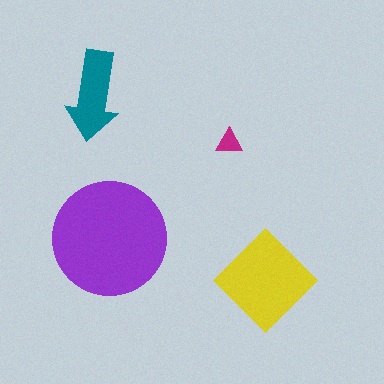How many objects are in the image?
There are 4 objects in the image.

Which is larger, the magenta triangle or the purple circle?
The purple circle.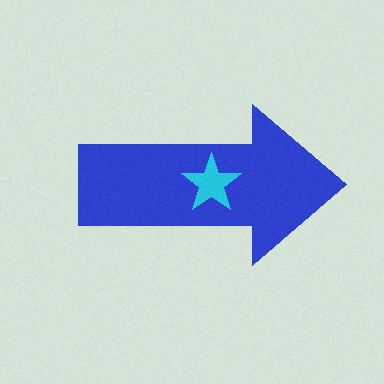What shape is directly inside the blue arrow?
The cyan star.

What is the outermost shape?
The blue arrow.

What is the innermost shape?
The cyan star.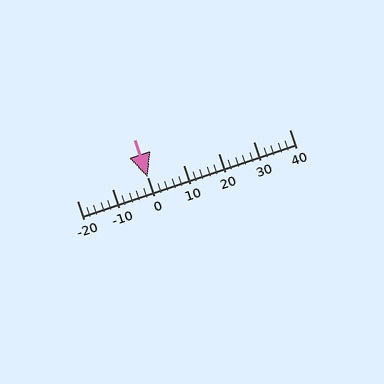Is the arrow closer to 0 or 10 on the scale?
The arrow is closer to 0.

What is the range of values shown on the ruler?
The ruler shows values from -20 to 40.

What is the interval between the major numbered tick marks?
The major tick marks are spaced 10 units apart.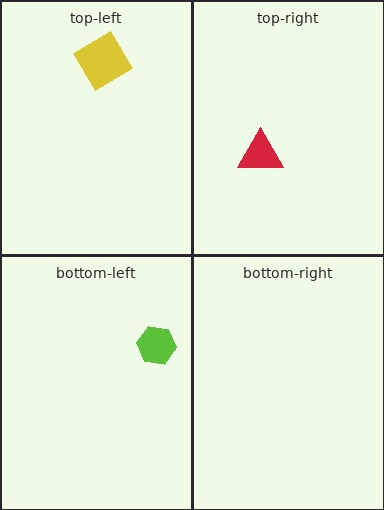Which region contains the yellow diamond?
The top-left region.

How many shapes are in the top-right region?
1.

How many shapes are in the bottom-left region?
1.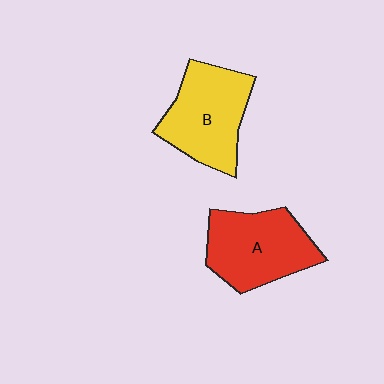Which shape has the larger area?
Shape B (yellow).